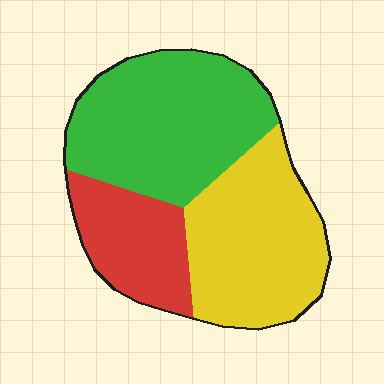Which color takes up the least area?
Red, at roughly 20%.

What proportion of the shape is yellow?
Yellow covers roughly 35% of the shape.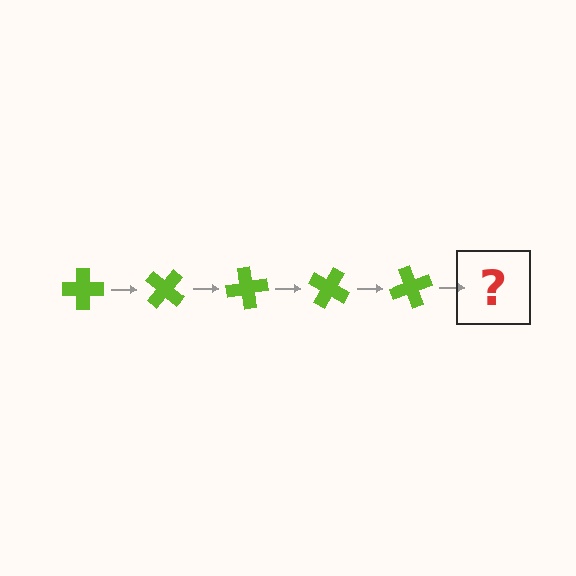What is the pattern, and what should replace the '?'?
The pattern is that the cross rotates 40 degrees each step. The '?' should be a lime cross rotated 200 degrees.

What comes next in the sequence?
The next element should be a lime cross rotated 200 degrees.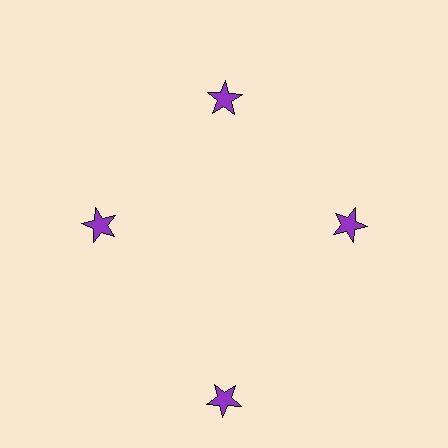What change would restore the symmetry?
The symmetry would be restored by moving it inward, back onto the ring so that all 4 stars sit at equal angles and equal distance from the center.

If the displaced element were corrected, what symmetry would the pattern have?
It would have 4-fold rotational symmetry — the pattern would map onto itself every 90 degrees.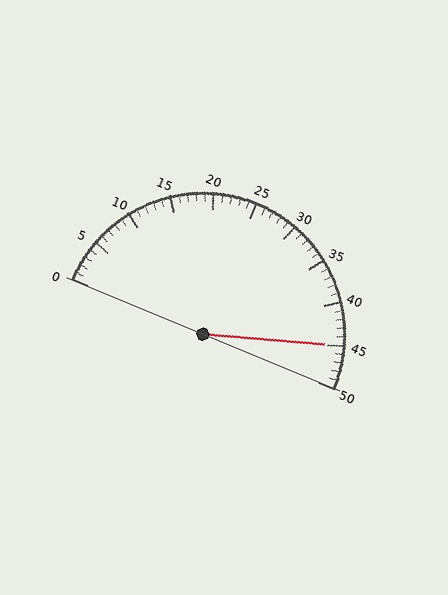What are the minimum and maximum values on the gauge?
The gauge ranges from 0 to 50.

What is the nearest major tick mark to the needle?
The nearest major tick mark is 45.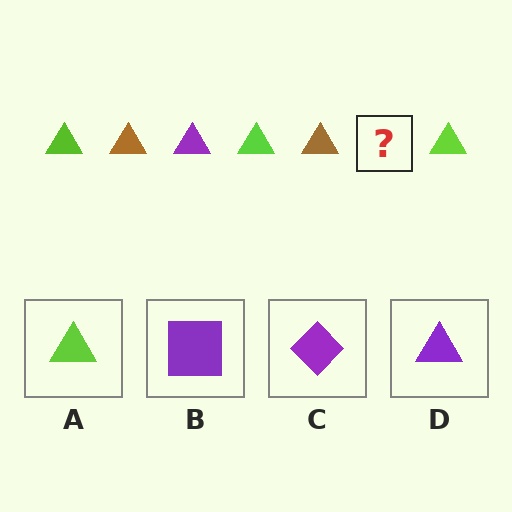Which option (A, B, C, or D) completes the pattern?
D.